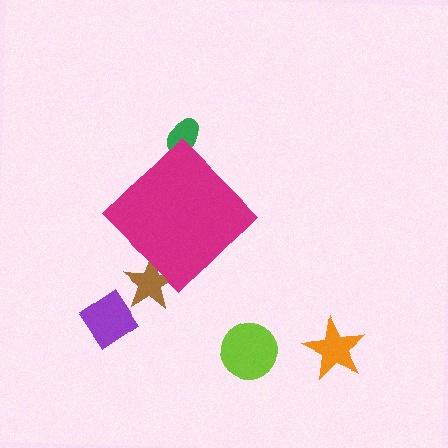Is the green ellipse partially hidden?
Yes, the green ellipse is partially hidden behind the magenta diamond.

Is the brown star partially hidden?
Yes, the brown star is partially hidden behind the magenta diamond.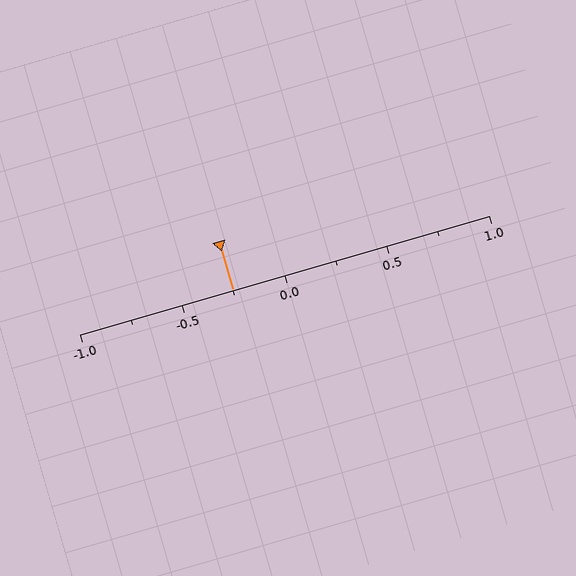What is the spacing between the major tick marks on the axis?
The major ticks are spaced 0.5 apart.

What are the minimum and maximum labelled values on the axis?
The axis runs from -1.0 to 1.0.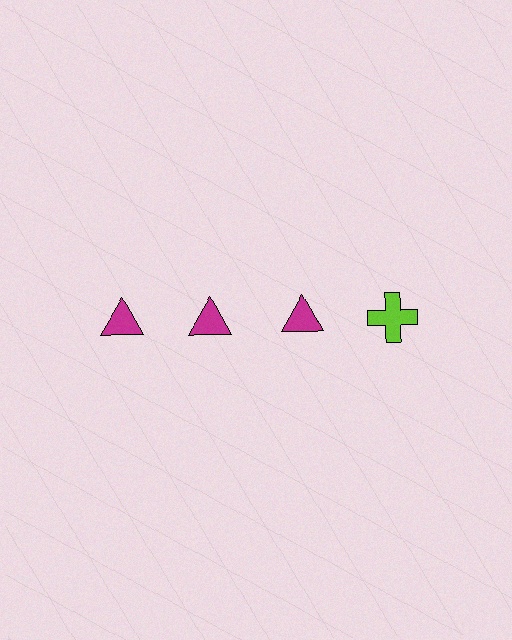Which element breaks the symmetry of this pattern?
The lime cross in the top row, second from right column breaks the symmetry. All other shapes are magenta triangles.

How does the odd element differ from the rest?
It differs in both color (lime instead of magenta) and shape (cross instead of triangle).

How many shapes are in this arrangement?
There are 4 shapes arranged in a grid pattern.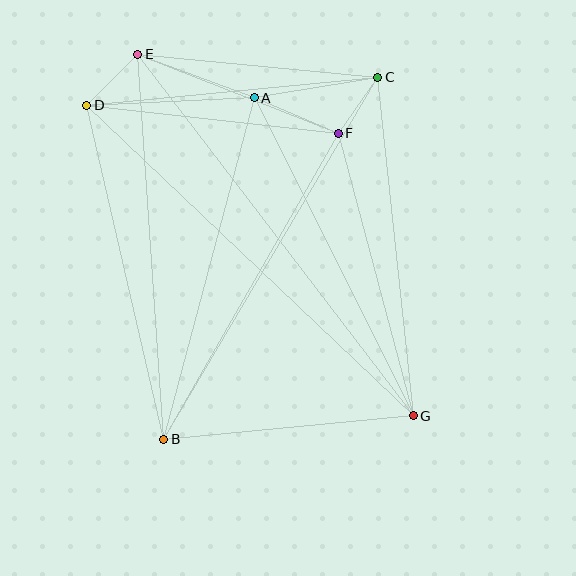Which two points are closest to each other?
Points C and F are closest to each other.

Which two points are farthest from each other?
Points E and G are farthest from each other.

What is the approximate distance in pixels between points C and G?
The distance between C and G is approximately 340 pixels.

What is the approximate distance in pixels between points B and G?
The distance between B and G is approximately 251 pixels.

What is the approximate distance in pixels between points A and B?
The distance between A and B is approximately 353 pixels.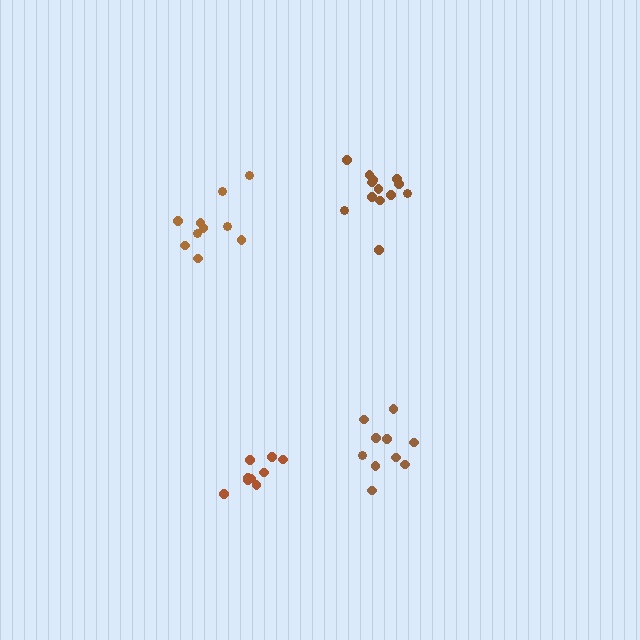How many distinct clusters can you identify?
There are 4 distinct clusters.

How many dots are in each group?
Group 1: 10 dots, Group 2: 13 dots, Group 3: 10 dots, Group 4: 9 dots (42 total).